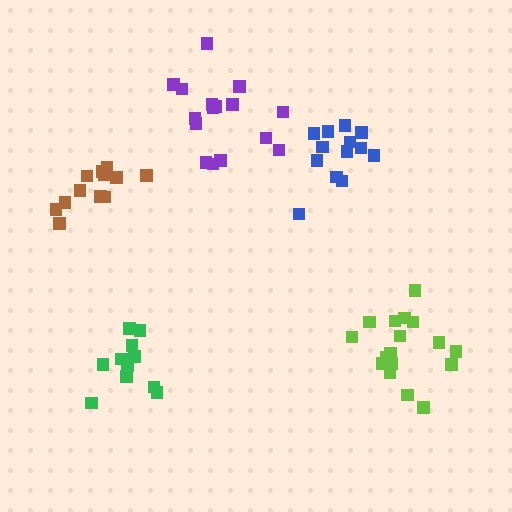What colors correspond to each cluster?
The clusters are colored: blue, green, brown, purple, lime.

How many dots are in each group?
Group 1: 13 dots, Group 2: 11 dots, Group 3: 12 dots, Group 4: 16 dots, Group 5: 17 dots (69 total).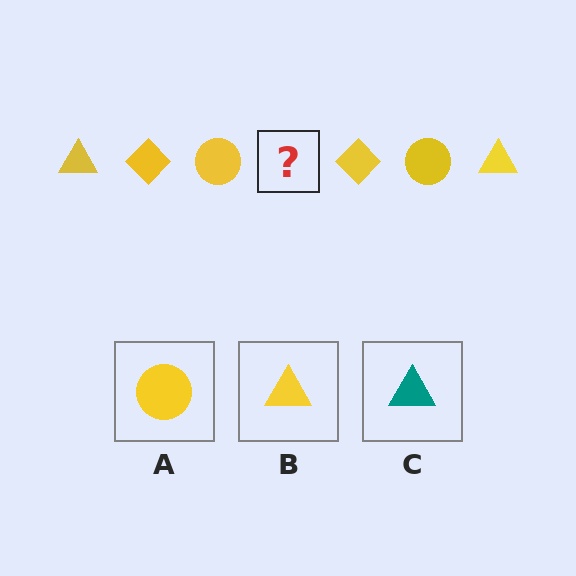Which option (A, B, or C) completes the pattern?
B.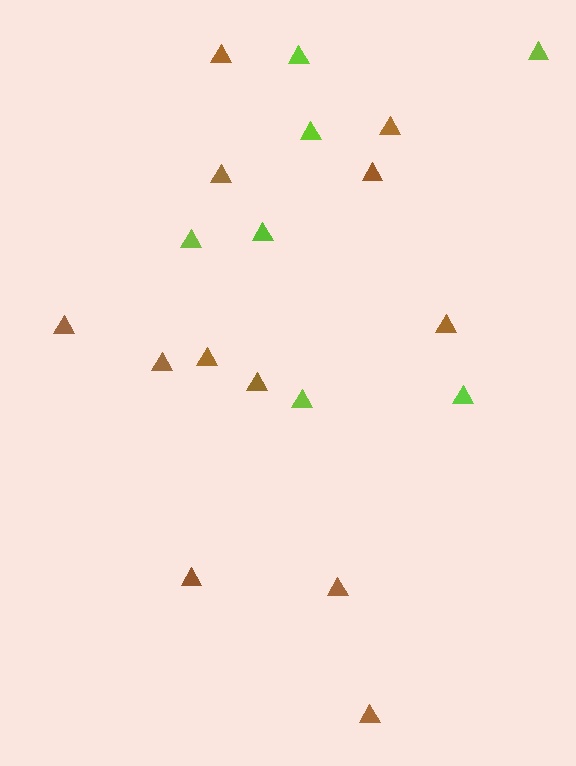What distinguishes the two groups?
There are 2 groups: one group of lime triangles (7) and one group of brown triangles (12).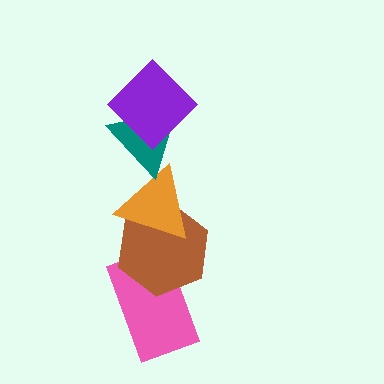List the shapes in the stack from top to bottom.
From top to bottom: the purple diamond, the teal triangle, the orange triangle, the brown hexagon, the pink rectangle.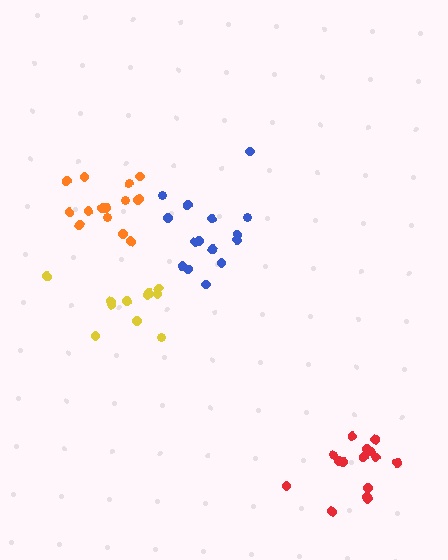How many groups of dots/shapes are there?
There are 4 groups.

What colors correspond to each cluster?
The clusters are colored: blue, yellow, red, orange.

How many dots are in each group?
Group 1: 15 dots, Group 2: 11 dots, Group 3: 15 dots, Group 4: 15 dots (56 total).